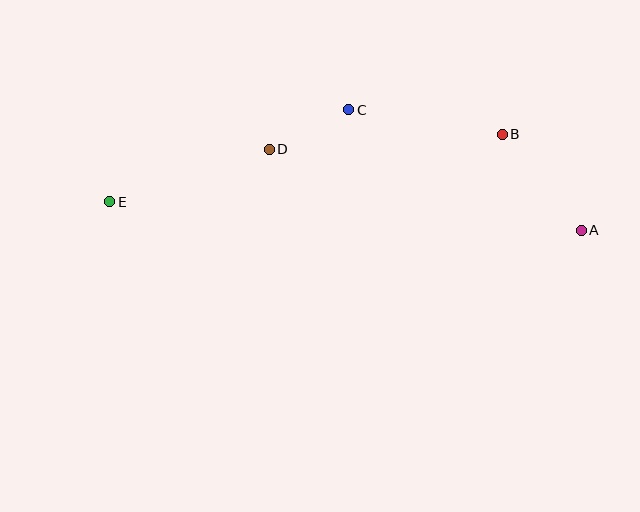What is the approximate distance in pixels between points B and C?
The distance between B and C is approximately 156 pixels.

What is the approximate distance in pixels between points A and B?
The distance between A and B is approximately 124 pixels.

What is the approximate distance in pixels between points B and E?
The distance between B and E is approximately 398 pixels.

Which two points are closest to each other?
Points C and D are closest to each other.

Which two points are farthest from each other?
Points A and E are farthest from each other.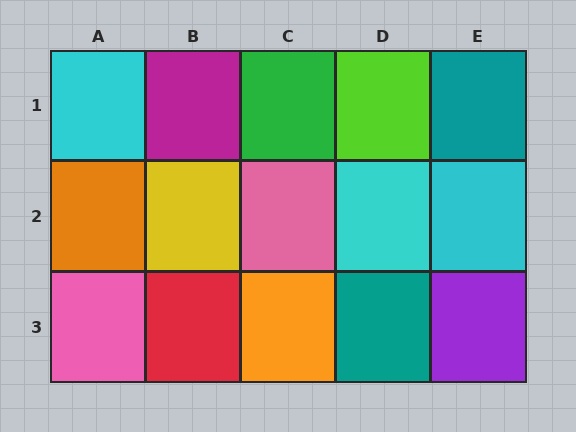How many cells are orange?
2 cells are orange.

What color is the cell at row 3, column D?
Teal.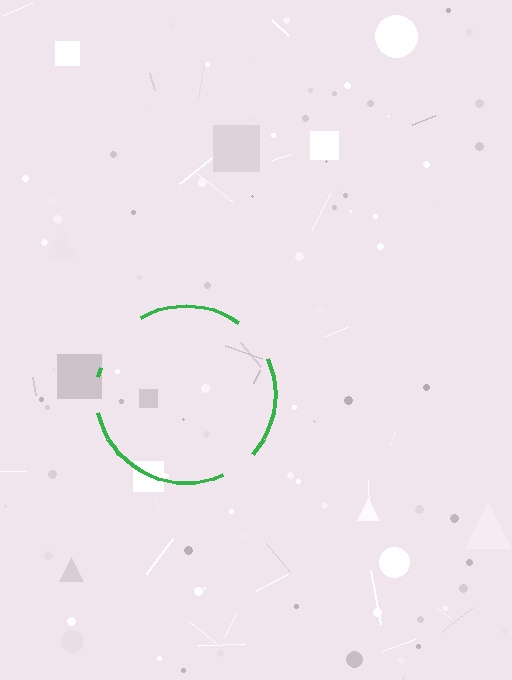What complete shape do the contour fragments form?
The contour fragments form a circle.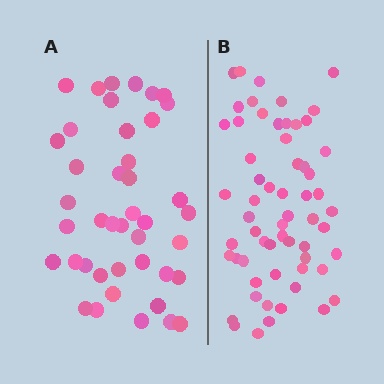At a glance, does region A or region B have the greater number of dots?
Region B (the right region) has more dots.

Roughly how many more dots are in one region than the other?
Region B has approximately 20 more dots than region A.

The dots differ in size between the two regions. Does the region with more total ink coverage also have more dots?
No. Region A has more total ink coverage because its dots are larger, but region B actually contains more individual dots. Total area can be misleading — the number of items is what matters here.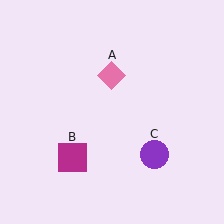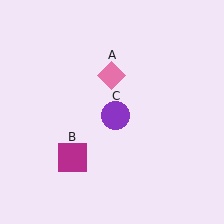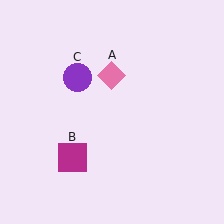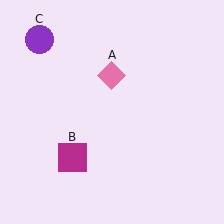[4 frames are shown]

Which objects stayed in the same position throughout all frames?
Pink diamond (object A) and magenta square (object B) remained stationary.